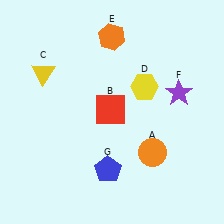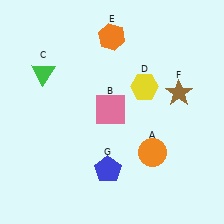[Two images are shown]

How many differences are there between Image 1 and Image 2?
There are 3 differences between the two images.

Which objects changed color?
B changed from red to pink. C changed from yellow to green. F changed from purple to brown.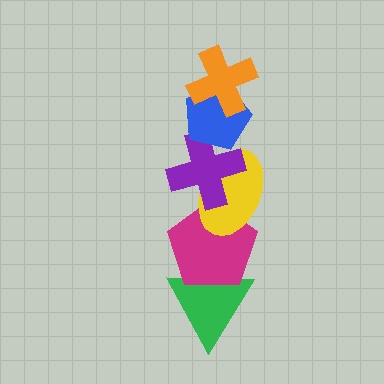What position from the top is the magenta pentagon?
The magenta pentagon is 5th from the top.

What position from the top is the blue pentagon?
The blue pentagon is 2nd from the top.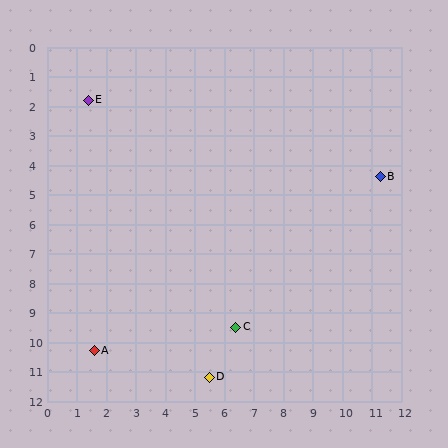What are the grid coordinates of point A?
Point A is at approximately (1.6, 10.3).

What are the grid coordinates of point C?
Point C is at approximately (6.4, 9.5).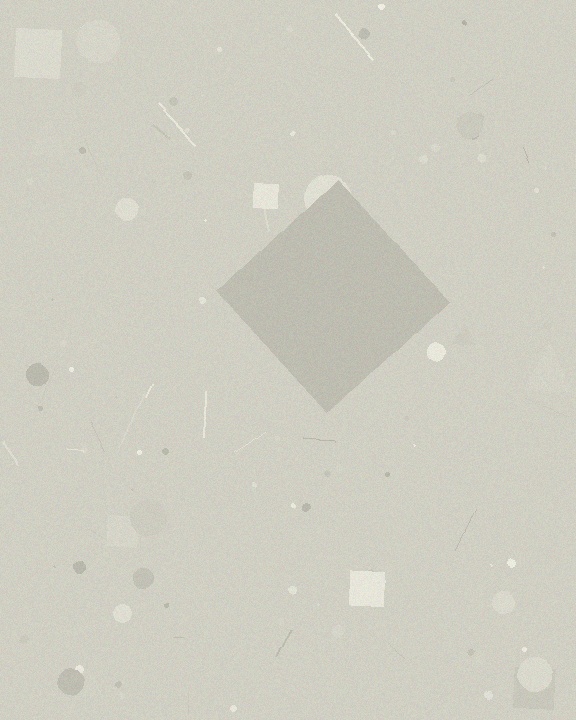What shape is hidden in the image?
A diamond is hidden in the image.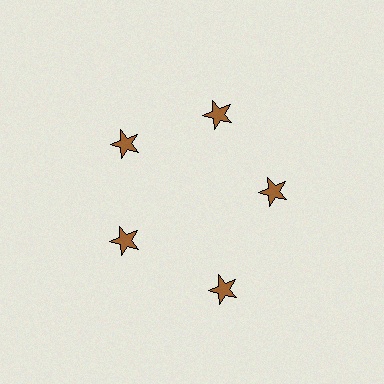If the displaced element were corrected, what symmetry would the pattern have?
It would have 5-fold rotational symmetry — the pattern would map onto itself every 72 degrees.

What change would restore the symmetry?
The symmetry would be restored by moving it inward, back onto the ring so that all 5 stars sit at equal angles and equal distance from the center.